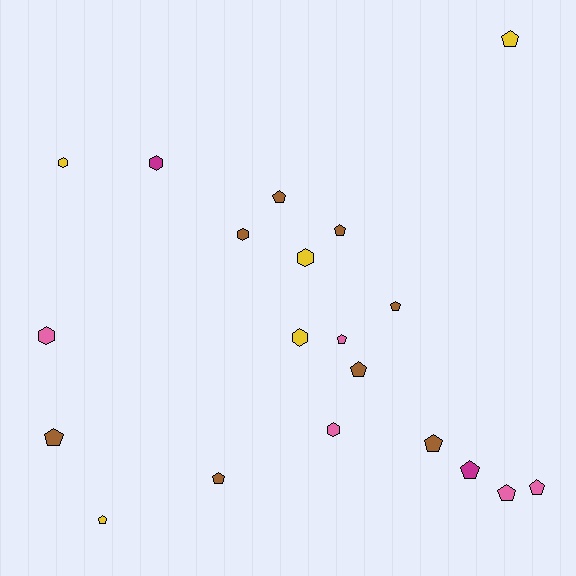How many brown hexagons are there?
There is 1 brown hexagon.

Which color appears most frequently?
Brown, with 8 objects.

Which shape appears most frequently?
Pentagon, with 13 objects.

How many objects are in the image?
There are 20 objects.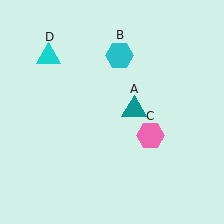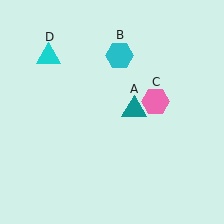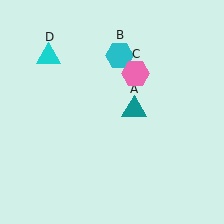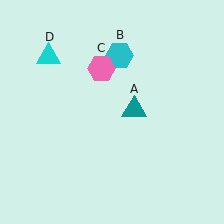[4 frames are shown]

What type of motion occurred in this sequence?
The pink hexagon (object C) rotated counterclockwise around the center of the scene.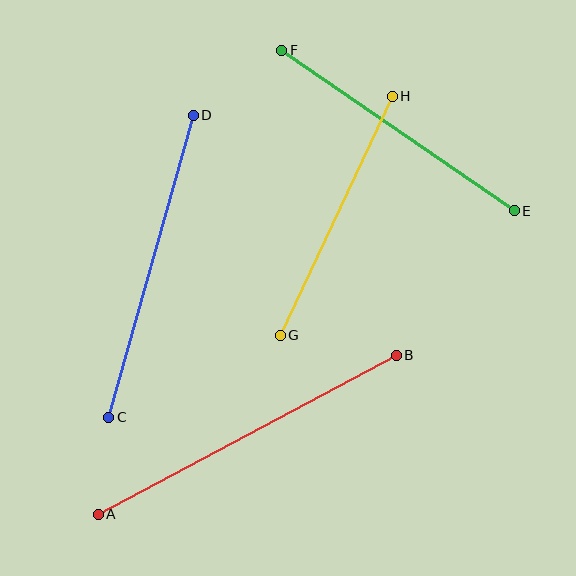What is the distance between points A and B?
The distance is approximately 338 pixels.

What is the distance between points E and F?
The distance is approximately 283 pixels.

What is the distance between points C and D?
The distance is approximately 314 pixels.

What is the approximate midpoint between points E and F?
The midpoint is at approximately (398, 131) pixels.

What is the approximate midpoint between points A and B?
The midpoint is at approximately (247, 435) pixels.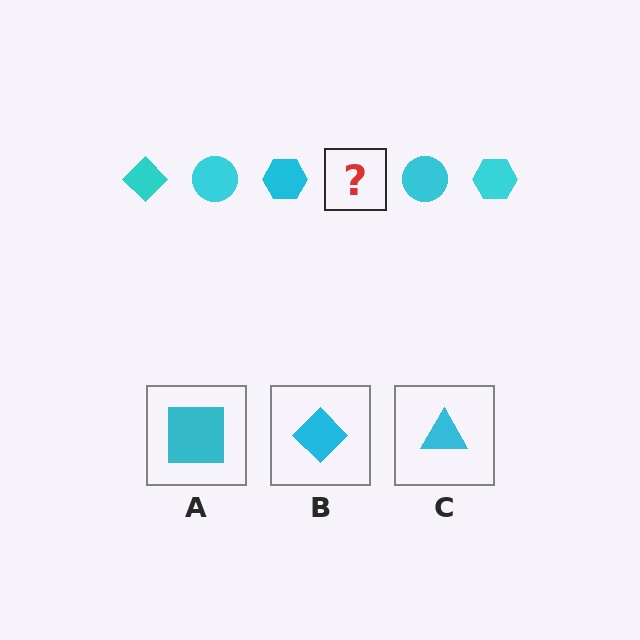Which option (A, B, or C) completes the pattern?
B.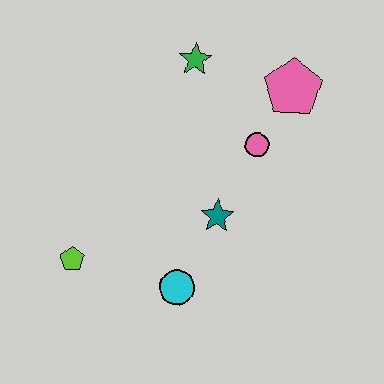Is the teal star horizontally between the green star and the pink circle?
Yes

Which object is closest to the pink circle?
The pink pentagon is closest to the pink circle.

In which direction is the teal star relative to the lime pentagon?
The teal star is to the right of the lime pentagon.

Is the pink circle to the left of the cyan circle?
No